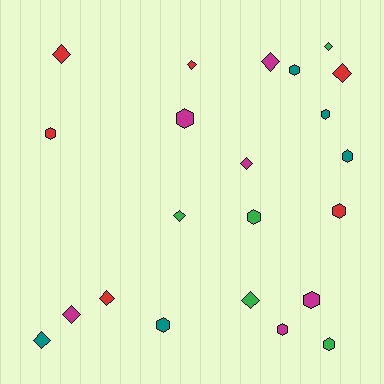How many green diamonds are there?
There are 3 green diamonds.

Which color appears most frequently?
Red, with 6 objects.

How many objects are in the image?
There are 22 objects.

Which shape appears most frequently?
Diamond, with 11 objects.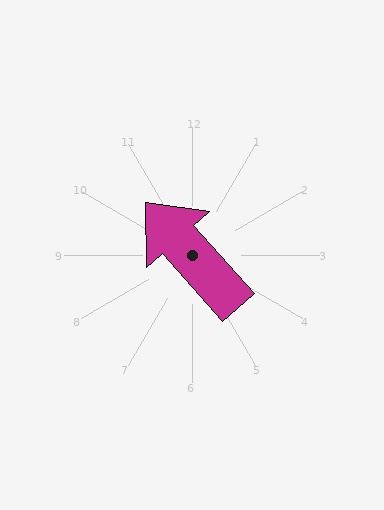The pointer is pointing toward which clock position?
Roughly 11 o'clock.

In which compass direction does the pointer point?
Northwest.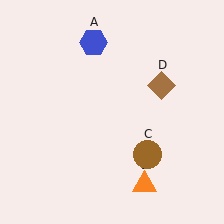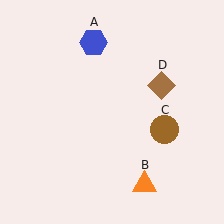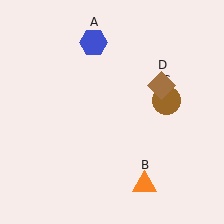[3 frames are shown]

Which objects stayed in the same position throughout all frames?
Blue hexagon (object A) and orange triangle (object B) and brown diamond (object D) remained stationary.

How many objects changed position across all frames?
1 object changed position: brown circle (object C).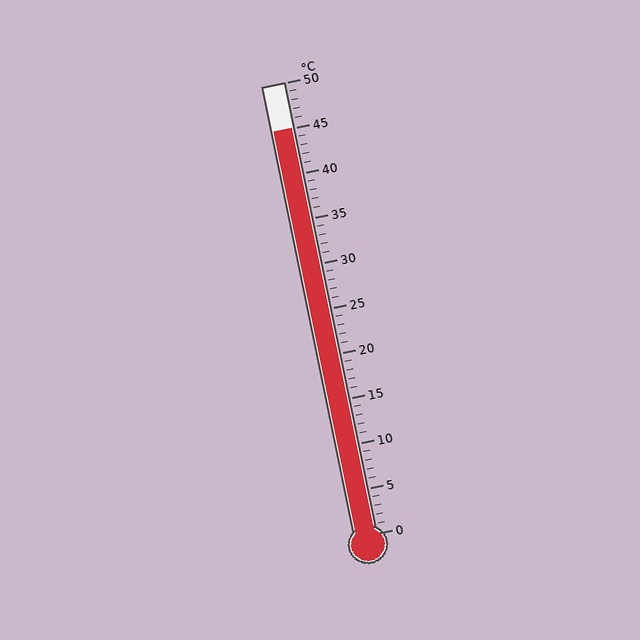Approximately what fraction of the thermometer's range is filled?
The thermometer is filled to approximately 90% of its range.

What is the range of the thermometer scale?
The thermometer scale ranges from 0°C to 50°C.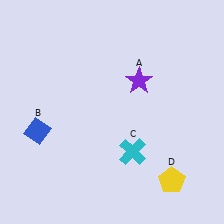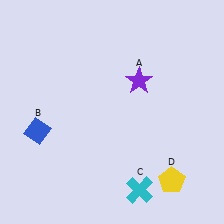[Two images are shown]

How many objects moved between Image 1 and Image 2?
1 object moved between the two images.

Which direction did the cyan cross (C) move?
The cyan cross (C) moved down.